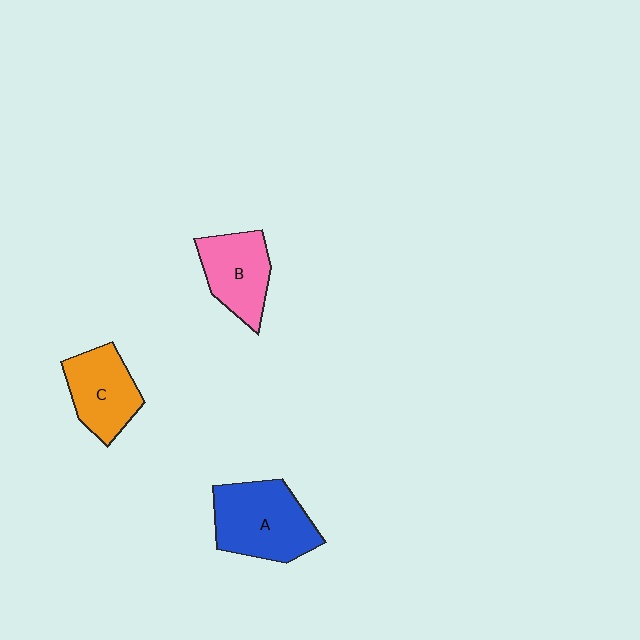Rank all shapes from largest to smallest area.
From largest to smallest: A (blue), C (orange), B (pink).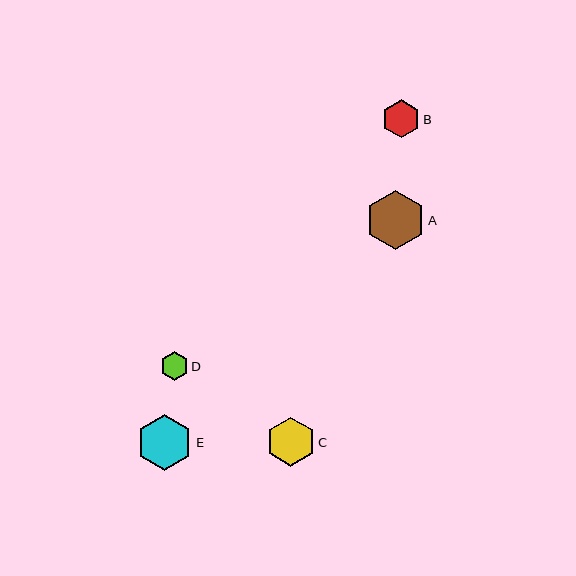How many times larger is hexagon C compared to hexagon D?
Hexagon C is approximately 1.7 times the size of hexagon D.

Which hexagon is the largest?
Hexagon A is the largest with a size of approximately 59 pixels.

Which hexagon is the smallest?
Hexagon D is the smallest with a size of approximately 28 pixels.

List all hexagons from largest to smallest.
From largest to smallest: A, E, C, B, D.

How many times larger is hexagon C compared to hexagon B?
Hexagon C is approximately 1.3 times the size of hexagon B.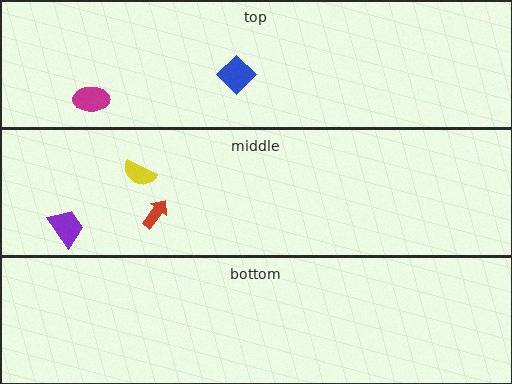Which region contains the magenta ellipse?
The top region.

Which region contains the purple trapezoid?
The middle region.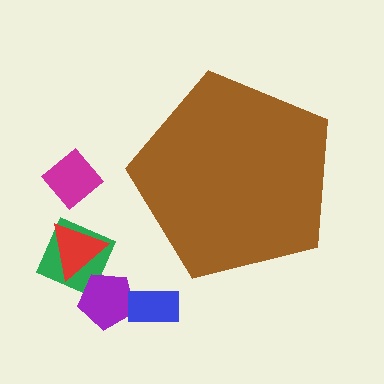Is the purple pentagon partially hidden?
No, the purple pentagon is fully visible.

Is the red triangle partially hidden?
No, the red triangle is fully visible.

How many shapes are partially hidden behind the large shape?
0 shapes are partially hidden.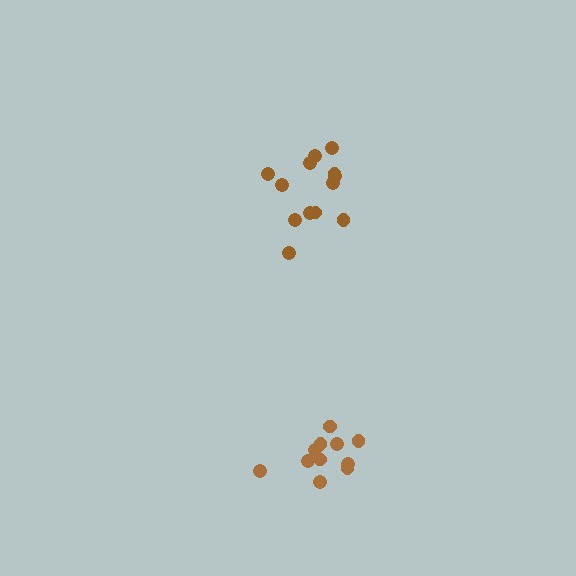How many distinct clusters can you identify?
There are 2 distinct clusters.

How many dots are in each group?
Group 1: 13 dots, Group 2: 11 dots (24 total).